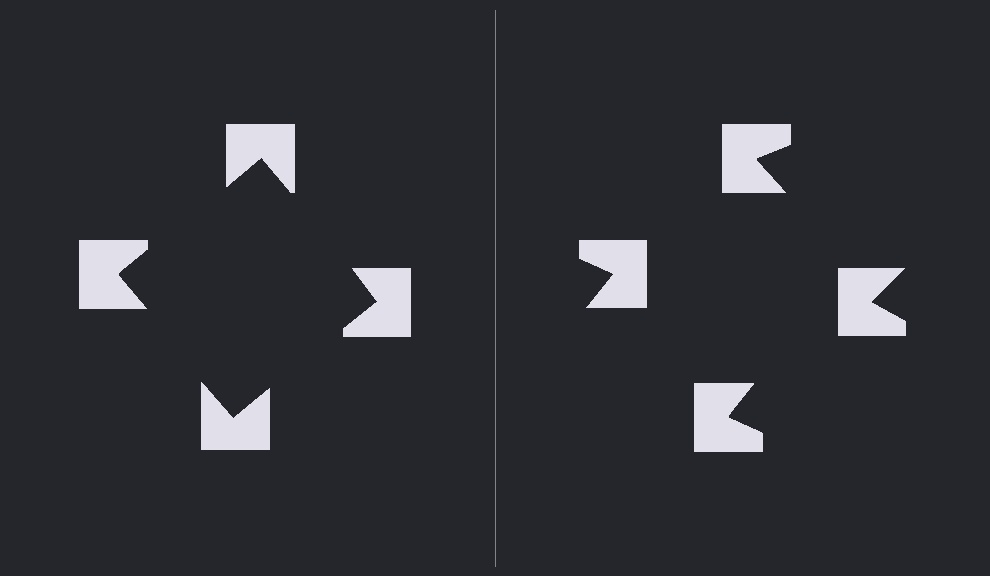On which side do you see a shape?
An illusory square appears on the left side. On the right side the wedge cuts are rotated, so no coherent shape forms.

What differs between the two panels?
The notched squares are positioned identically on both sides; only the wedge orientations differ. On the left they align to a square; on the right they are misaligned.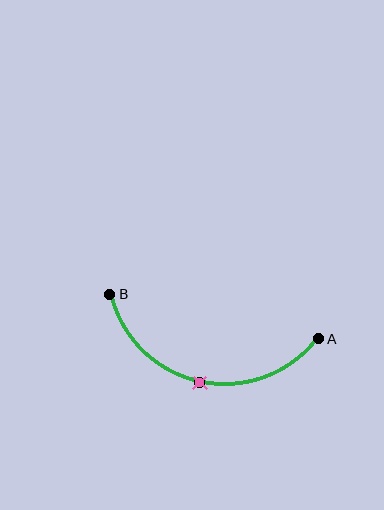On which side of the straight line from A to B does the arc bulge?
The arc bulges below the straight line connecting A and B.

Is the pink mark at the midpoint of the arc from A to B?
Yes. The pink mark lies on the arc at equal arc-length from both A and B — it is the arc midpoint.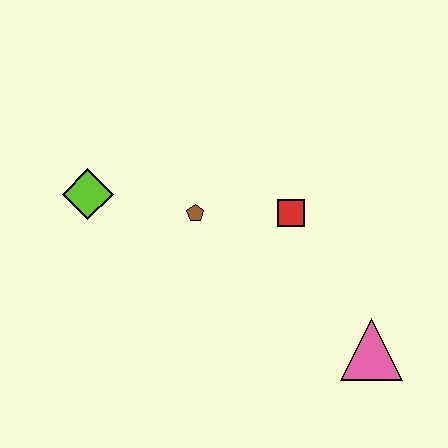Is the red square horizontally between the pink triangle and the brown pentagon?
Yes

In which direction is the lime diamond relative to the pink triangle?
The lime diamond is to the left of the pink triangle.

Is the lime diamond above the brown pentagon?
Yes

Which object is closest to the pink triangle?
The red square is closest to the pink triangle.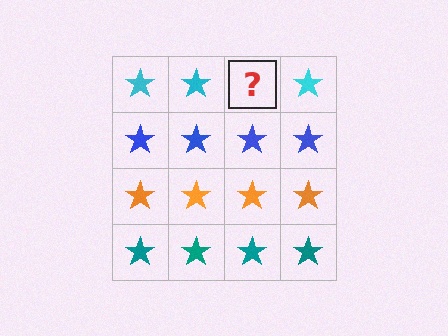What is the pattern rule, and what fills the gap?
The rule is that each row has a consistent color. The gap should be filled with a cyan star.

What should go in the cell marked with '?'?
The missing cell should contain a cyan star.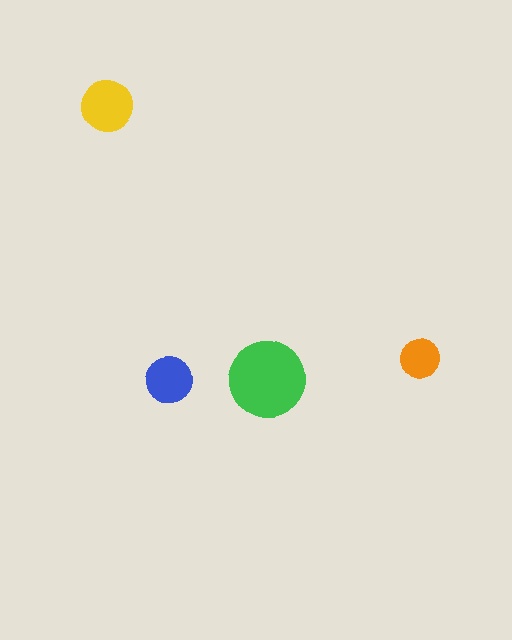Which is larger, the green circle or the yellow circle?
The green one.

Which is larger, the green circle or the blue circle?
The green one.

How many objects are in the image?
There are 4 objects in the image.